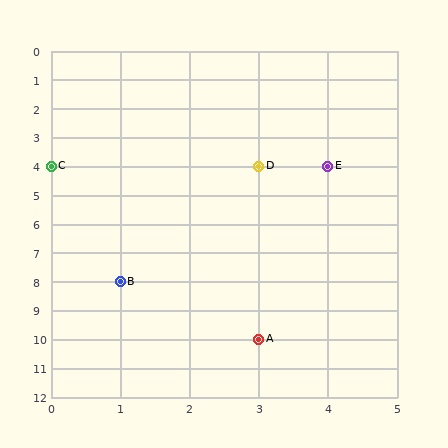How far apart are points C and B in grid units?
Points C and B are 1 column and 4 rows apart (about 4.1 grid units diagonally).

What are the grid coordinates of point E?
Point E is at grid coordinates (4, 4).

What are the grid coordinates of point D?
Point D is at grid coordinates (3, 4).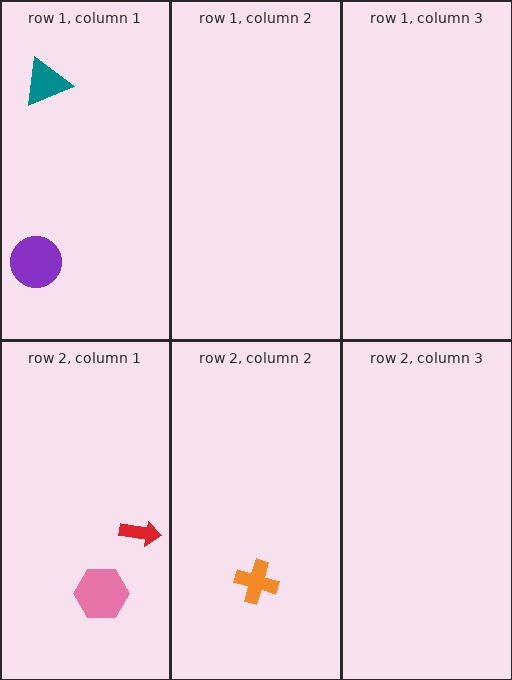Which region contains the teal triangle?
The row 1, column 1 region.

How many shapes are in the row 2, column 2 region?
1.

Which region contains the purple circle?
The row 1, column 1 region.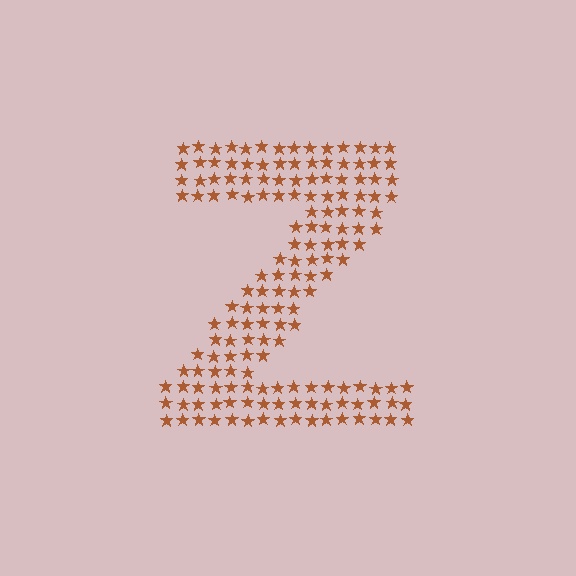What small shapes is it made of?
It is made of small stars.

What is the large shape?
The large shape is the letter Z.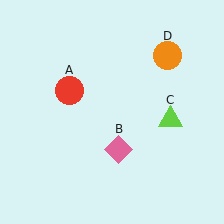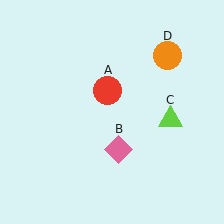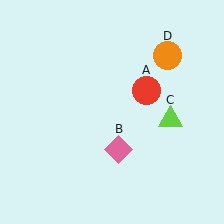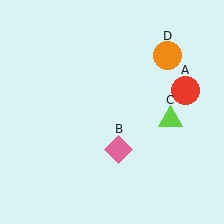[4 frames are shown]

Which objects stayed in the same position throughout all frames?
Pink diamond (object B) and lime triangle (object C) and orange circle (object D) remained stationary.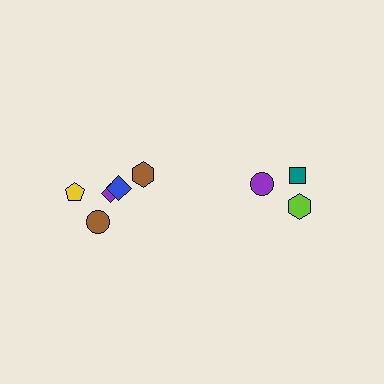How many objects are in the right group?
There are 3 objects.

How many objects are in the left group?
There are 6 objects.